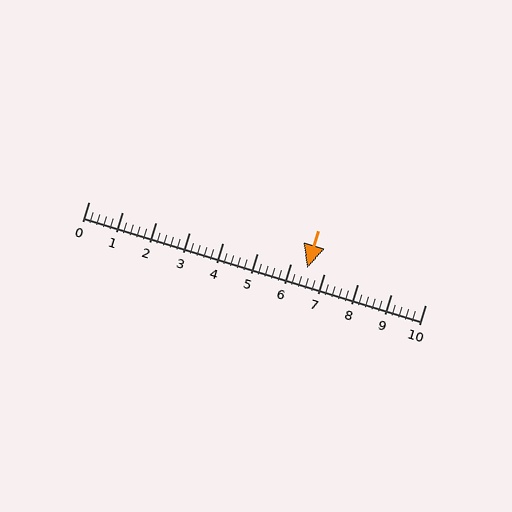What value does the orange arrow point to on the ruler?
The orange arrow points to approximately 6.5.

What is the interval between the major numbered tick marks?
The major tick marks are spaced 1 units apart.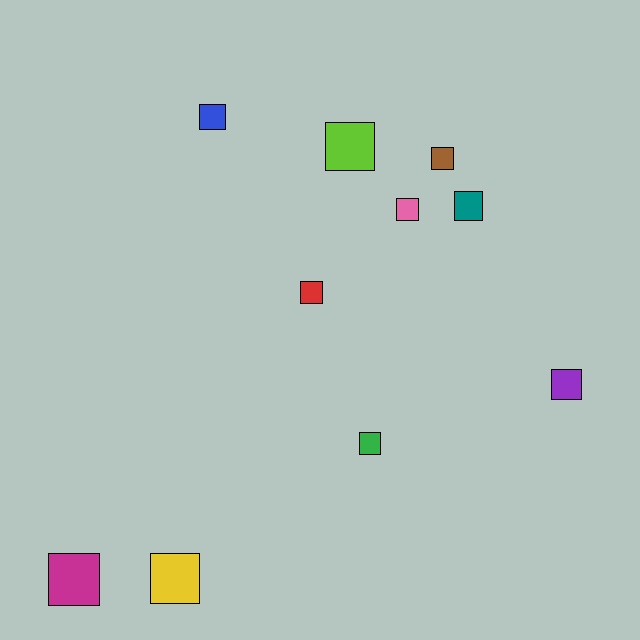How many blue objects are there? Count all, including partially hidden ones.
There is 1 blue object.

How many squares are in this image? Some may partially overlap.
There are 10 squares.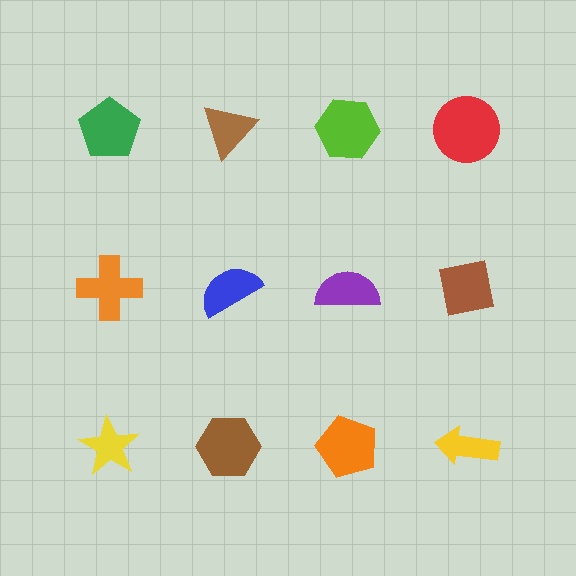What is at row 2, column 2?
A blue semicircle.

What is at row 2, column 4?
A brown square.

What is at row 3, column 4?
A yellow arrow.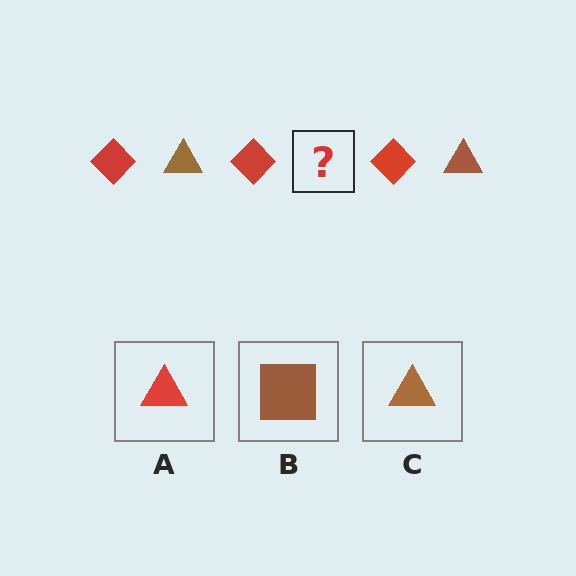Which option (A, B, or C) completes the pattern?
C.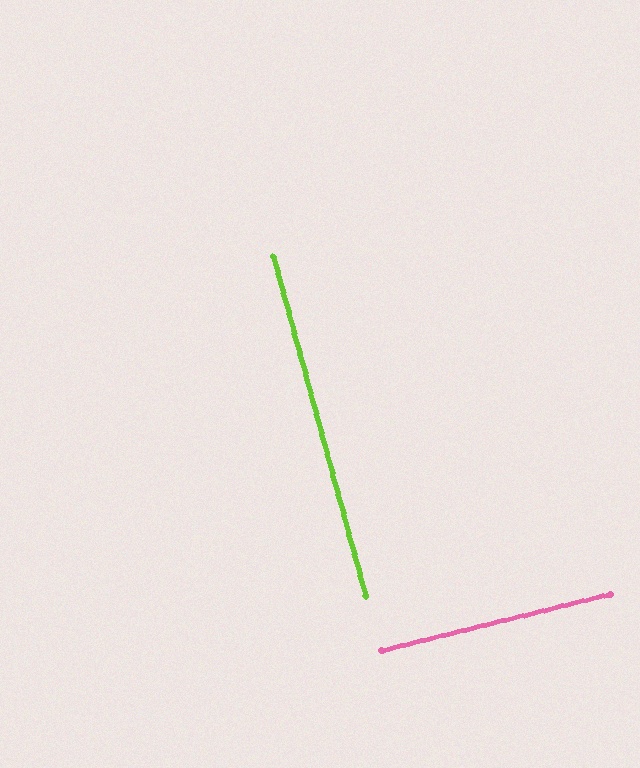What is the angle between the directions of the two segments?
Approximately 89 degrees.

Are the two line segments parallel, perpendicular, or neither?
Perpendicular — they meet at approximately 89°.